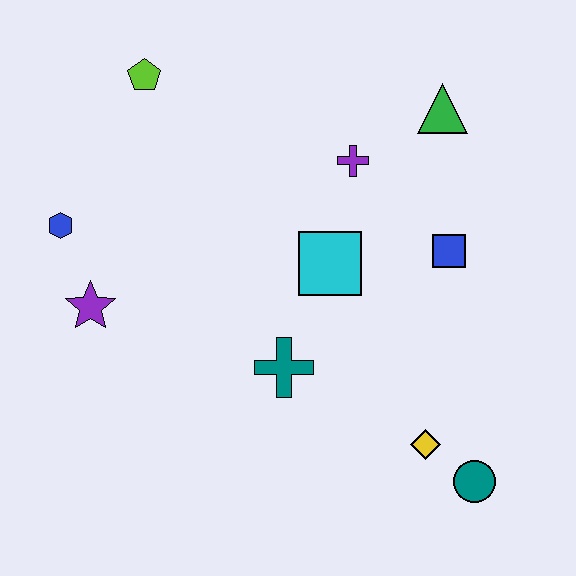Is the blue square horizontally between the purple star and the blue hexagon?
No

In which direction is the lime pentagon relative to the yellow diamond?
The lime pentagon is above the yellow diamond.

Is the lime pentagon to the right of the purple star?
Yes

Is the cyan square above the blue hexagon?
No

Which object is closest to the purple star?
The blue hexagon is closest to the purple star.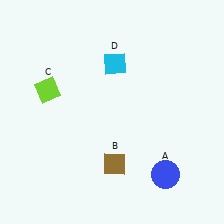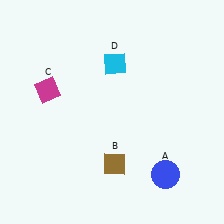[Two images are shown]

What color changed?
The diamond (C) changed from lime in Image 1 to magenta in Image 2.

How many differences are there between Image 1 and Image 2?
There is 1 difference between the two images.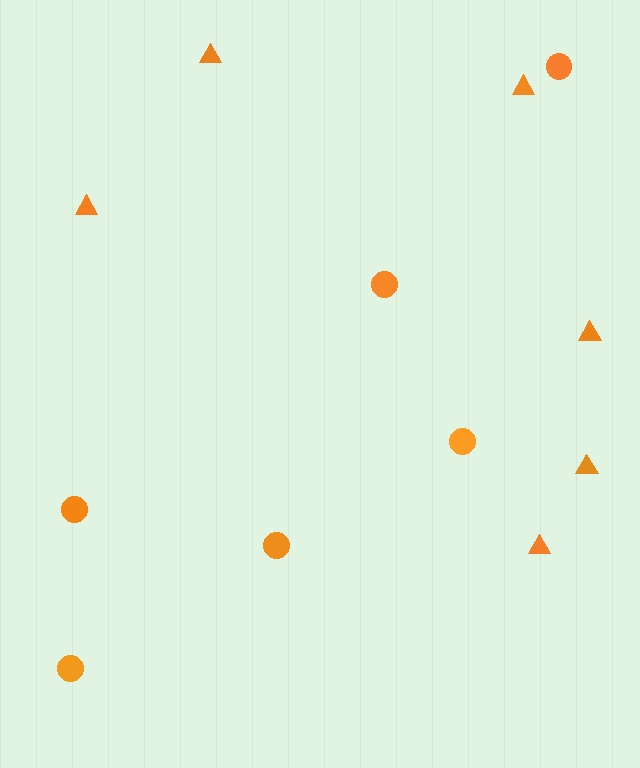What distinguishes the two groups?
There are 2 groups: one group of triangles (6) and one group of circles (6).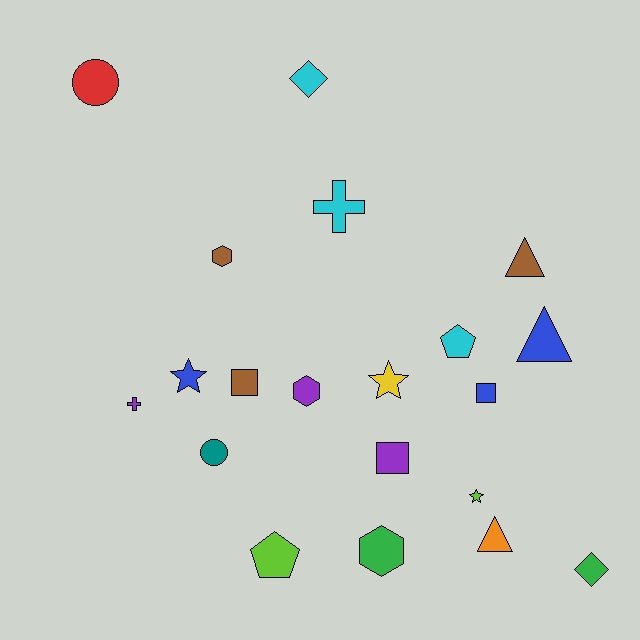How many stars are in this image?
There are 3 stars.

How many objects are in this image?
There are 20 objects.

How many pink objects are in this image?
There are no pink objects.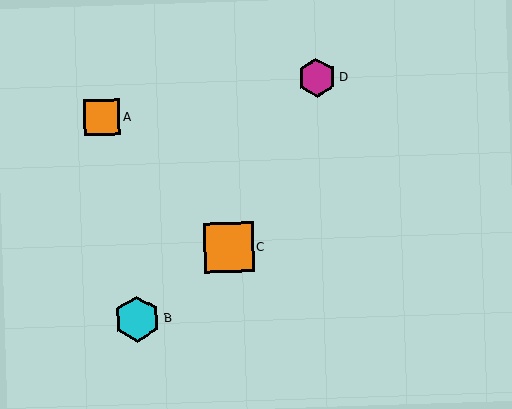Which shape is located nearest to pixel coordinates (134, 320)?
The cyan hexagon (labeled B) at (137, 319) is nearest to that location.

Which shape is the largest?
The orange square (labeled C) is the largest.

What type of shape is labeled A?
Shape A is an orange square.